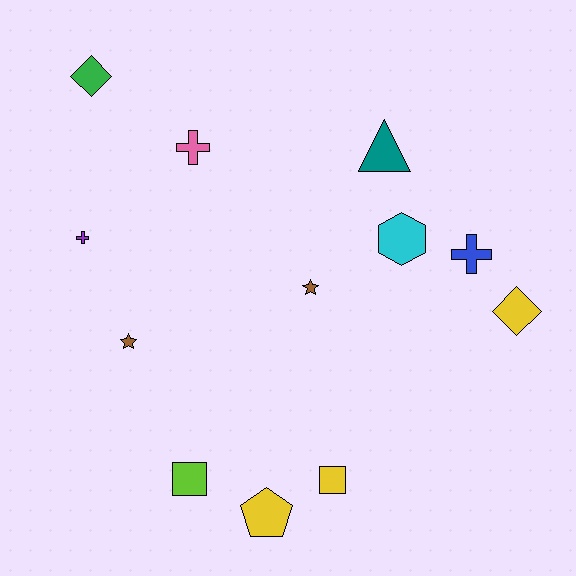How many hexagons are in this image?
There is 1 hexagon.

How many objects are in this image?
There are 12 objects.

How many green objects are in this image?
There is 1 green object.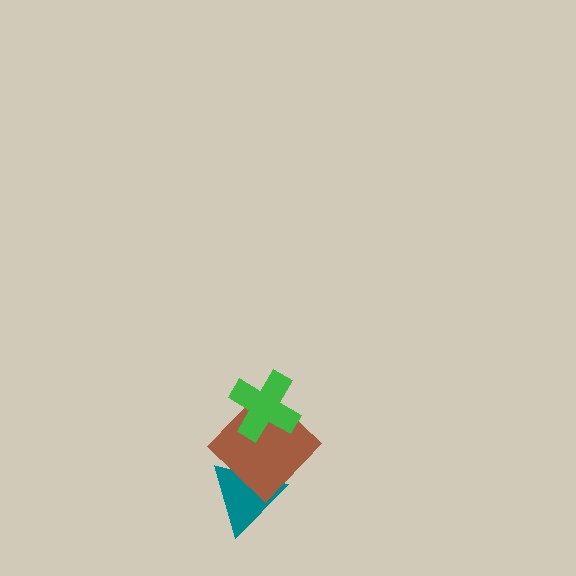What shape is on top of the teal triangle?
The brown diamond is on top of the teal triangle.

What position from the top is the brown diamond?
The brown diamond is 2nd from the top.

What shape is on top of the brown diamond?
The green cross is on top of the brown diamond.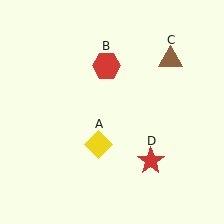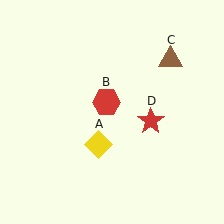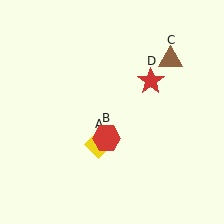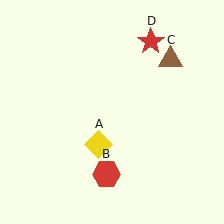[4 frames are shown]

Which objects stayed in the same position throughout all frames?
Yellow diamond (object A) and brown triangle (object C) remained stationary.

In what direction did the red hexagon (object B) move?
The red hexagon (object B) moved down.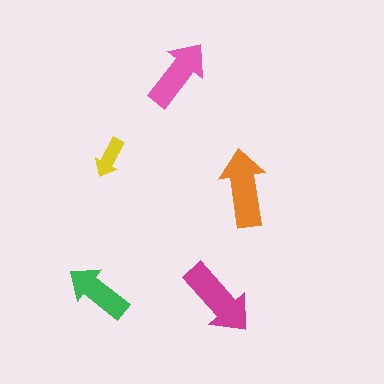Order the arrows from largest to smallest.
the magenta one, the orange one, the pink one, the green one, the yellow one.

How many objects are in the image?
There are 5 objects in the image.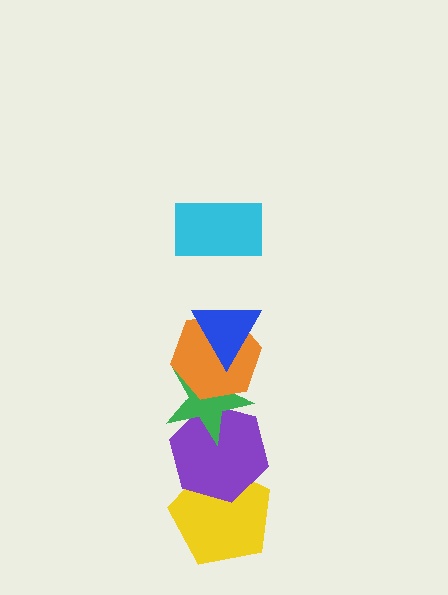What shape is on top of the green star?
The orange hexagon is on top of the green star.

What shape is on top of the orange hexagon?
The blue triangle is on top of the orange hexagon.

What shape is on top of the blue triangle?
The cyan rectangle is on top of the blue triangle.